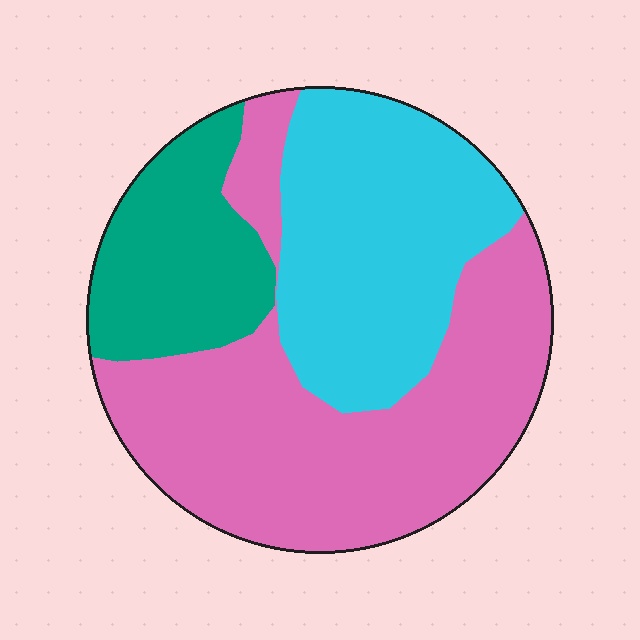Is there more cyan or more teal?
Cyan.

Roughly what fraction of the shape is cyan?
Cyan covers around 35% of the shape.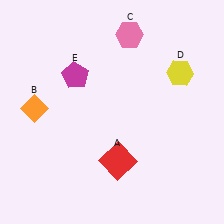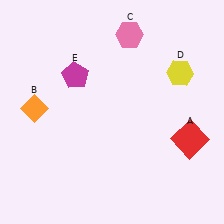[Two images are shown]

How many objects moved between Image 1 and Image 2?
1 object moved between the two images.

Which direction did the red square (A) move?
The red square (A) moved right.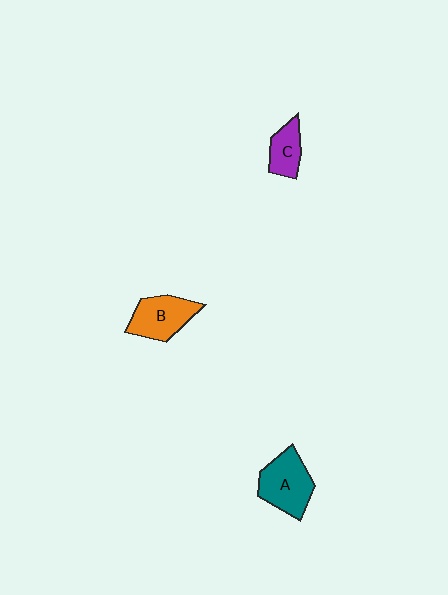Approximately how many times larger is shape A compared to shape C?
Approximately 1.7 times.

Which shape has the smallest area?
Shape C (purple).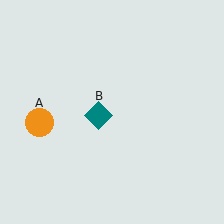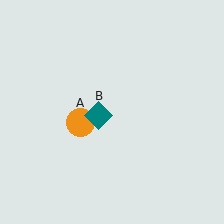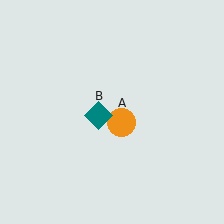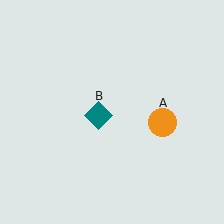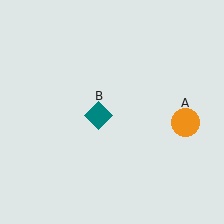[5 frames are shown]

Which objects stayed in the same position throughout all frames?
Teal diamond (object B) remained stationary.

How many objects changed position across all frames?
1 object changed position: orange circle (object A).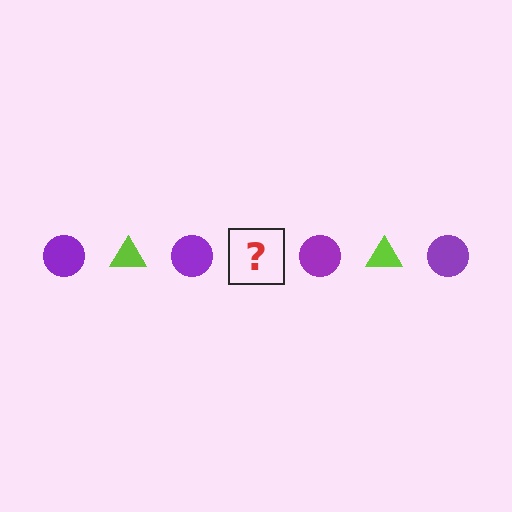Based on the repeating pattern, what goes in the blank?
The blank should be a lime triangle.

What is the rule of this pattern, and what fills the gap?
The rule is that the pattern alternates between purple circle and lime triangle. The gap should be filled with a lime triangle.